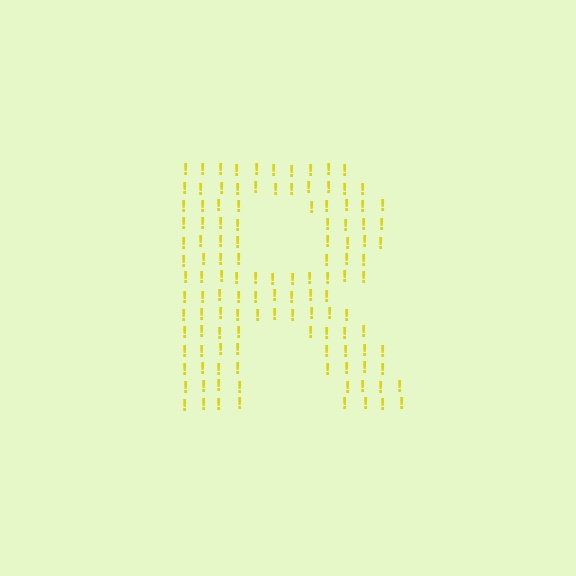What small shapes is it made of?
It is made of small exclamation marks.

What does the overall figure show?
The overall figure shows the letter R.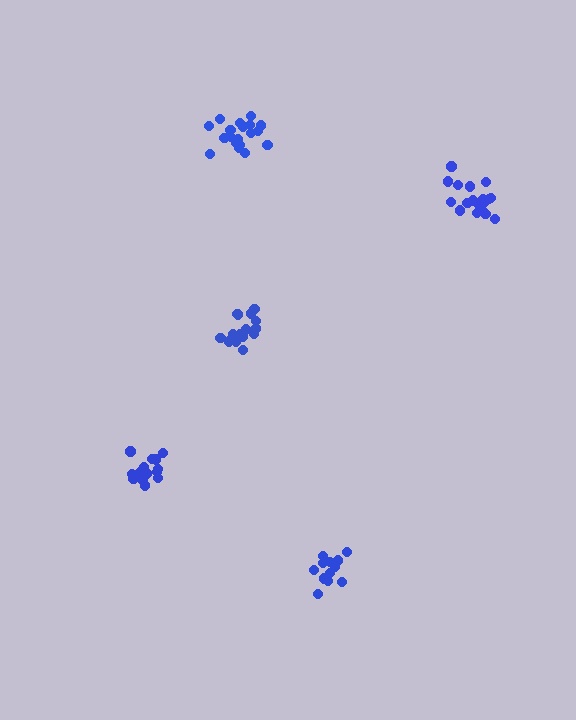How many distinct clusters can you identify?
There are 5 distinct clusters.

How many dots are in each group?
Group 1: 19 dots, Group 2: 18 dots, Group 3: 13 dots, Group 4: 19 dots, Group 5: 14 dots (83 total).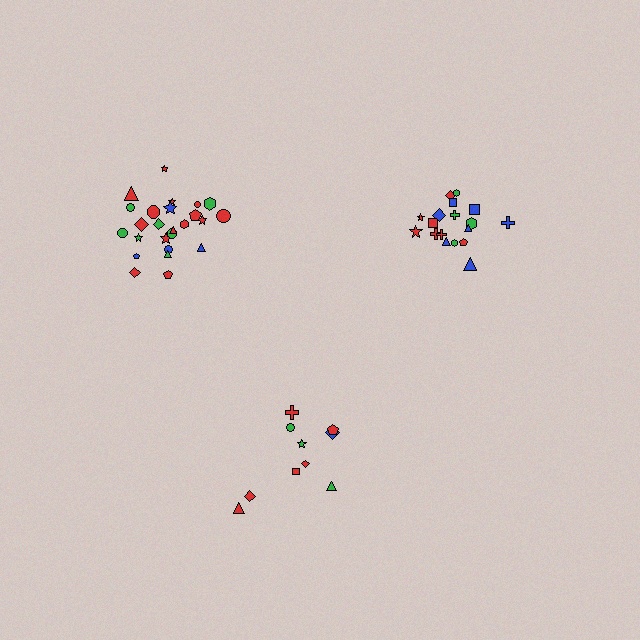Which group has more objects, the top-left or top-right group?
The top-left group.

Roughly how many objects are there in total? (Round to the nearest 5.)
Roughly 55 objects in total.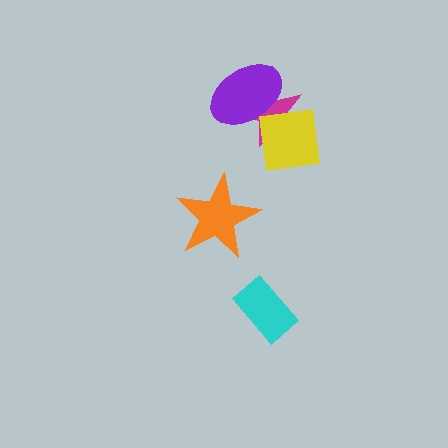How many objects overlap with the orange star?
0 objects overlap with the orange star.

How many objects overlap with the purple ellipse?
1 object overlaps with the purple ellipse.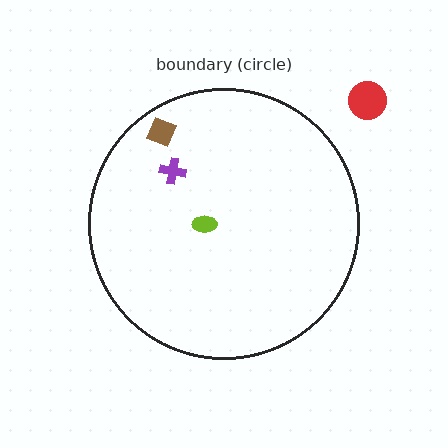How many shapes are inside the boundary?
3 inside, 1 outside.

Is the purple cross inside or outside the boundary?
Inside.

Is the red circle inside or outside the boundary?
Outside.